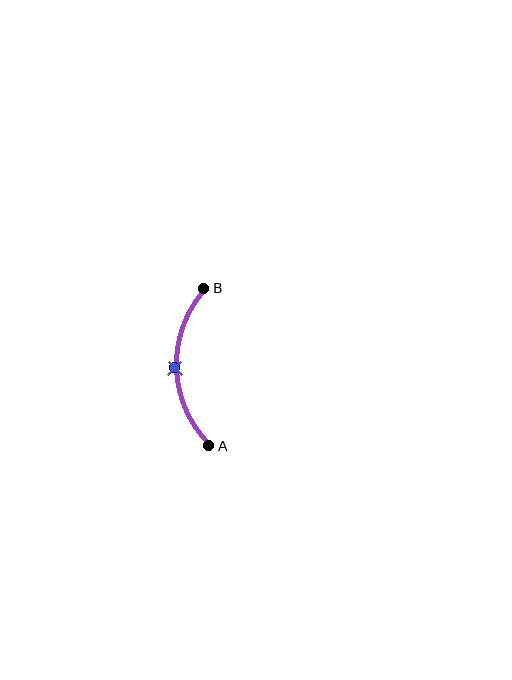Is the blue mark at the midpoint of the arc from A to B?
Yes. The blue mark lies on the arc at equal arc-length from both A and B — it is the arc midpoint.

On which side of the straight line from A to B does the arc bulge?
The arc bulges to the left of the straight line connecting A and B.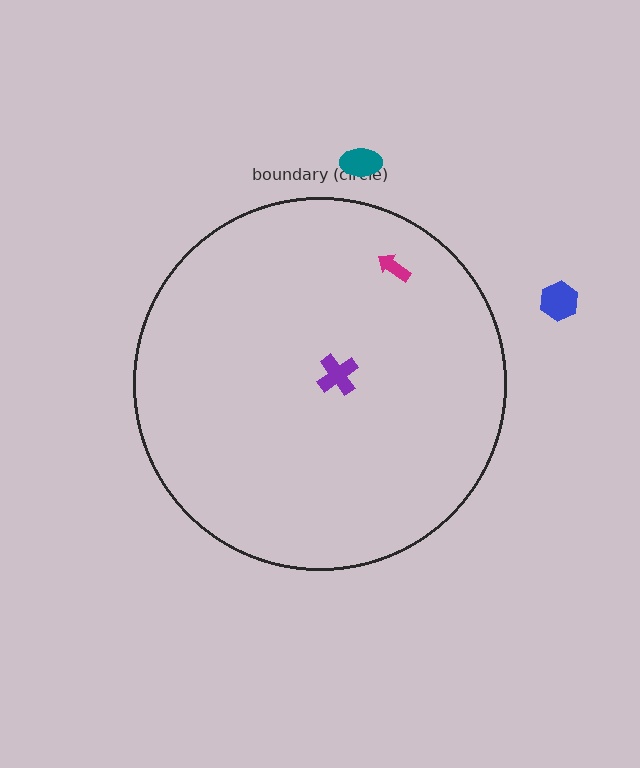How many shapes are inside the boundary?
2 inside, 2 outside.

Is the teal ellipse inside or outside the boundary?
Outside.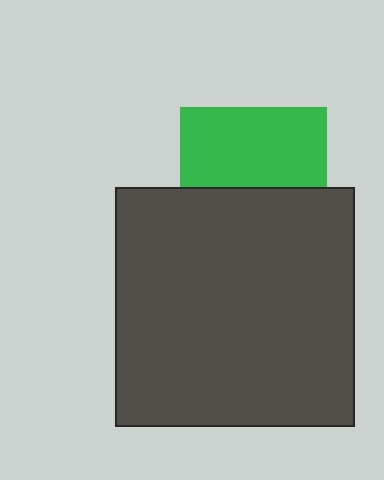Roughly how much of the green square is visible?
About half of it is visible (roughly 55%).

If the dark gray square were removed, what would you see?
You would see the complete green square.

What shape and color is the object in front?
The object in front is a dark gray square.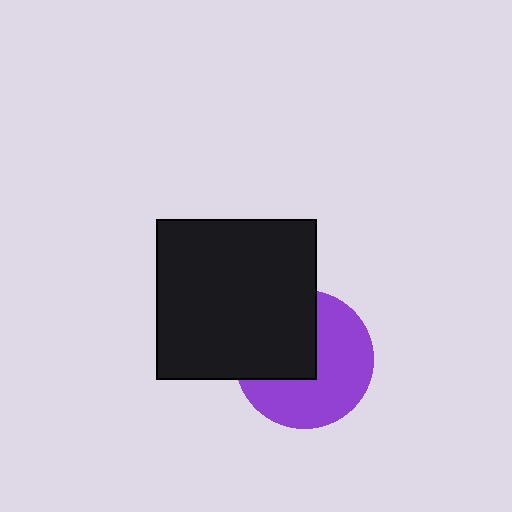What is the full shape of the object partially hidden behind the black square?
The partially hidden object is a purple circle.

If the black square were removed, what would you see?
You would see the complete purple circle.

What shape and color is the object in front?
The object in front is a black square.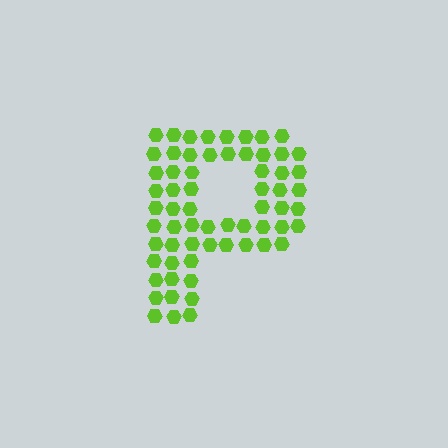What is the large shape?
The large shape is the letter P.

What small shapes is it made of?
It is made of small hexagons.